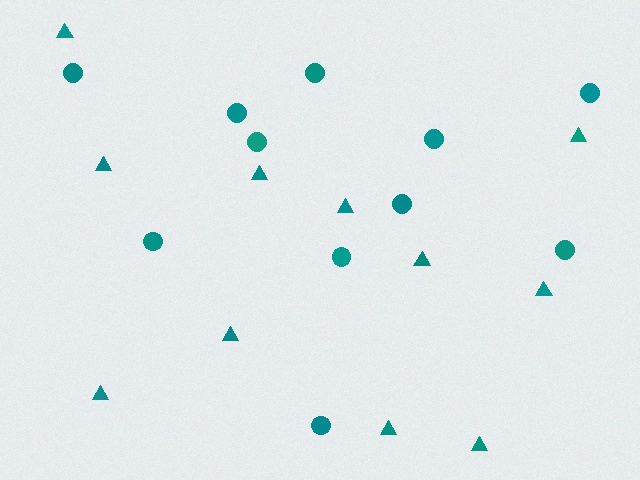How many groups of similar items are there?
There are 2 groups: one group of triangles (11) and one group of circles (11).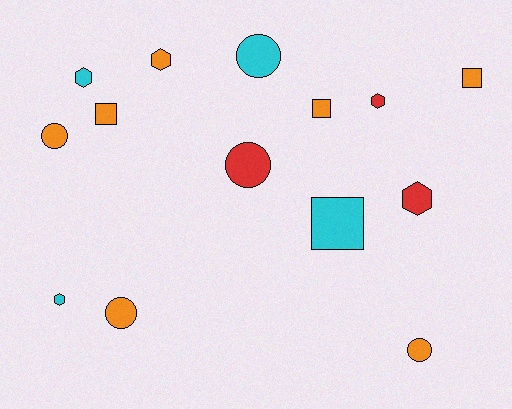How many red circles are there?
There is 1 red circle.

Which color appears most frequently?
Orange, with 7 objects.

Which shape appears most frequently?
Hexagon, with 5 objects.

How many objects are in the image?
There are 14 objects.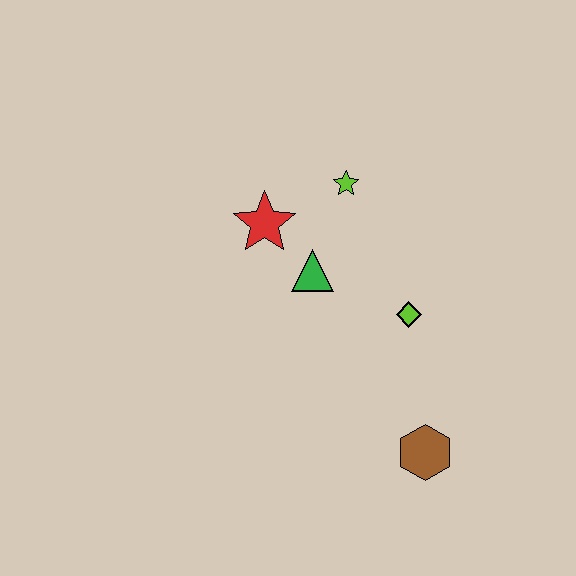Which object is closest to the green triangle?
The red star is closest to the green triangle.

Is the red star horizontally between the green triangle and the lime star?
No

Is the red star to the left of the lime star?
Yes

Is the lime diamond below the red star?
Yes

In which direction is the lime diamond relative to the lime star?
The lime diamond is below the lime star.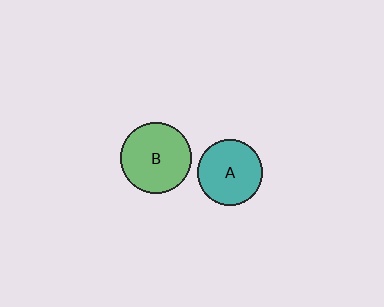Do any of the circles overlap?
No, none of the circles overlap.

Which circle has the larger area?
Circle B (green).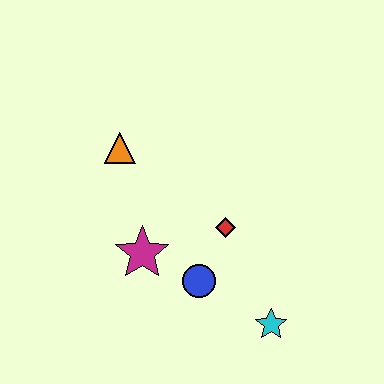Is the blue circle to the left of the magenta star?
No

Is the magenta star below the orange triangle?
Yes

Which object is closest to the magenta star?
The blue circle is closest to the magenta star.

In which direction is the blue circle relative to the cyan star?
The blue circle is to the left of the cyan star.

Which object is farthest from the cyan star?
The orange triangle is farthest from the cyan star.